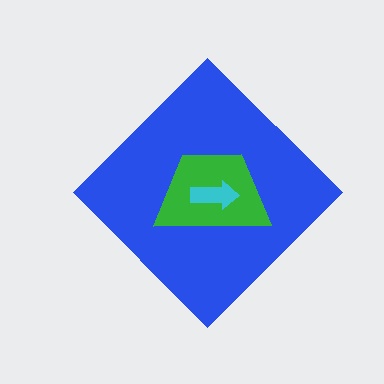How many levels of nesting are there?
3.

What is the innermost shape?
The cyan arrow.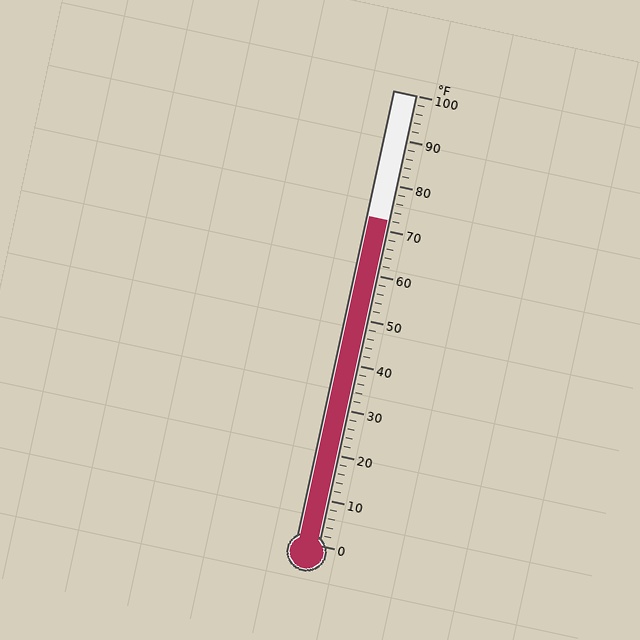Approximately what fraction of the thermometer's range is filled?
The thermometer is filled to approximately 70% of its range.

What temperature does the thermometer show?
The thermometer shows approximately 72°F.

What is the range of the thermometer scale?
The thermometer scale ranges from 0°F to 100°F.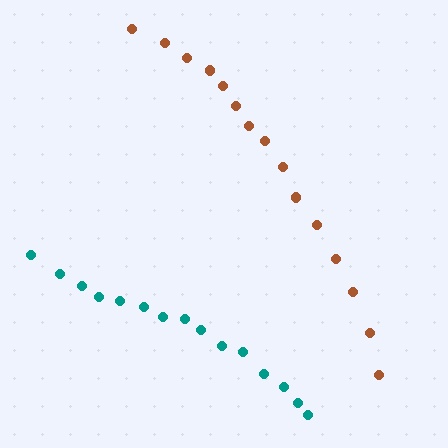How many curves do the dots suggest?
There are 2 distinct paths.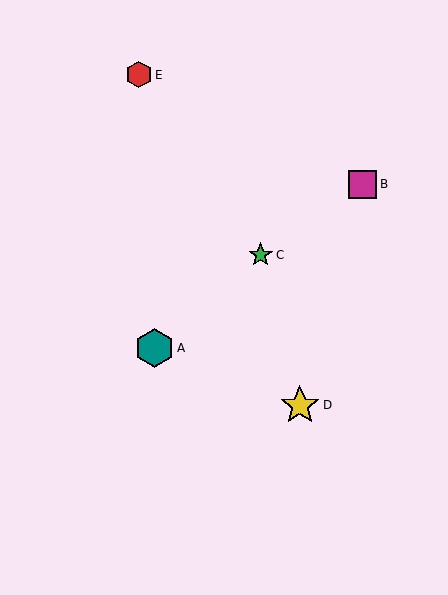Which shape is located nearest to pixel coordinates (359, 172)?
The magenta square (labeled B) at (363, 184) is nearest to that location.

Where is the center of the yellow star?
The center of the yellow star is at (300, 405).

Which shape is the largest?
The yellow star (labeled D) is the largest.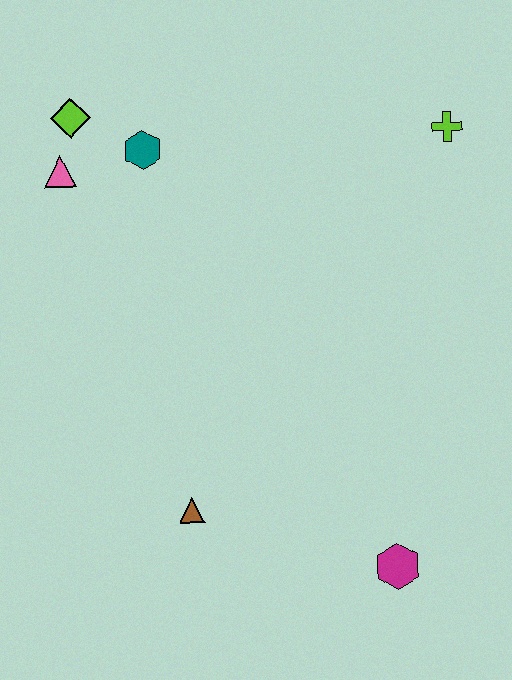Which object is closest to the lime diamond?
The pink triangle is closest to the lime diamond.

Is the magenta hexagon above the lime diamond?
No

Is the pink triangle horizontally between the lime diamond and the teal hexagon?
No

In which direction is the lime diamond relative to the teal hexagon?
The lime diamond is to the left of the teal hexagon.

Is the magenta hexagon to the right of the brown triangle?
Yes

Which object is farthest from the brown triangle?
The lime cross is farthest from the brown triangle.